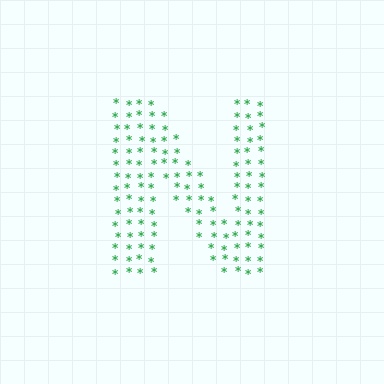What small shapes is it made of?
It is made of small asterisks.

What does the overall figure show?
The overall figure shows the letter N.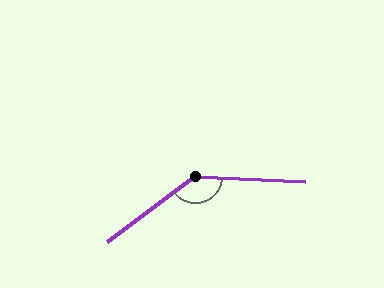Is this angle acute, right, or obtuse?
It is obtuse.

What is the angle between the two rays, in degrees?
Approximately 141 degrees.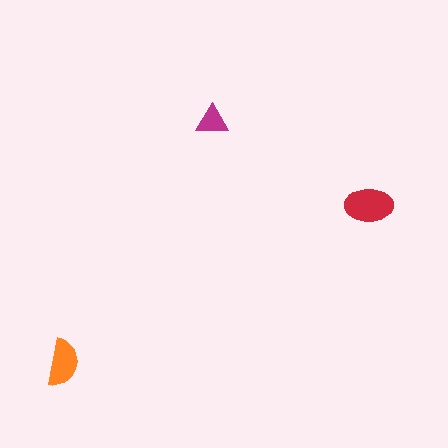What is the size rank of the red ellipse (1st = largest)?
1st.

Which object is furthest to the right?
The red ellipse is rightmost.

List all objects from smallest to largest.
The magenta triangle, the orange semicircle, the red ellipse.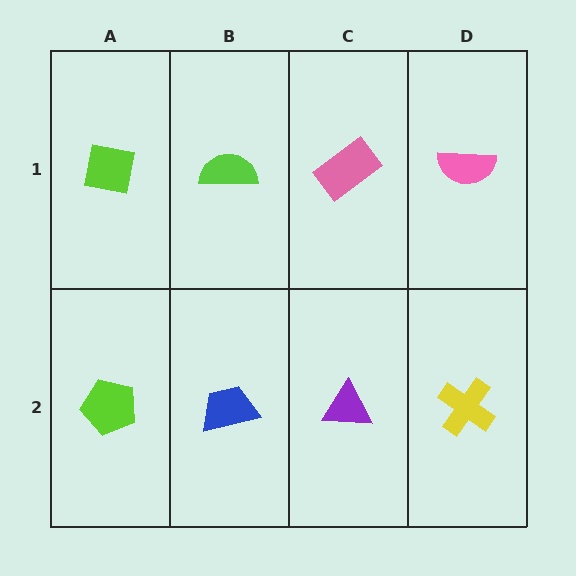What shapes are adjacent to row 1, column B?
A blue trapezoid (row 2, column B), a lime square (row 1, column A), a pink rectangle (row 1, column C).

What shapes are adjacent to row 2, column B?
A lime semicircle (row 1, column B), a lime pentagon (row 2, column A), a purple triangle (row 2, column C).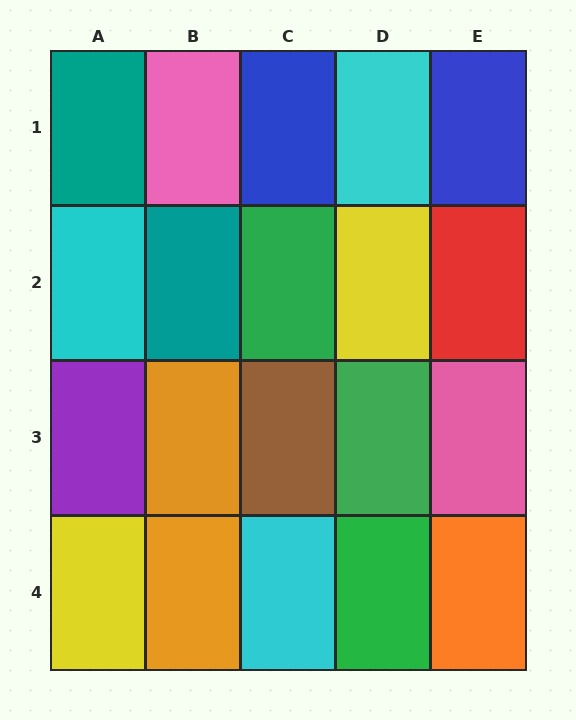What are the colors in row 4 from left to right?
Yellow, orange, cyan, green, orange.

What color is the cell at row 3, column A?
Purple.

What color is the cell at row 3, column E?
Pink.